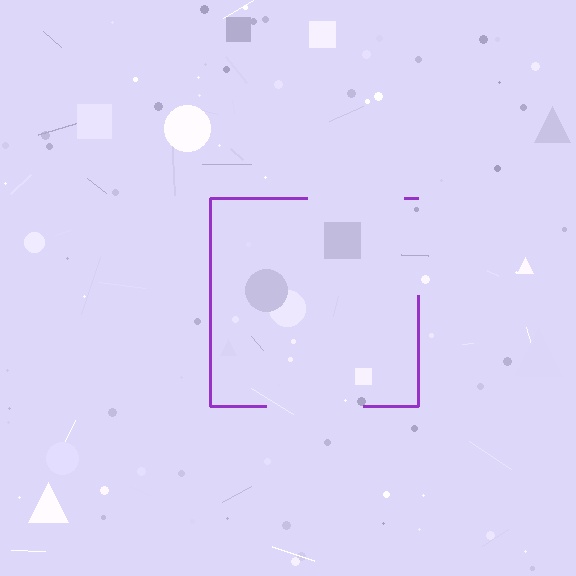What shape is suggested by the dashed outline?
The dashed outline suggests a square.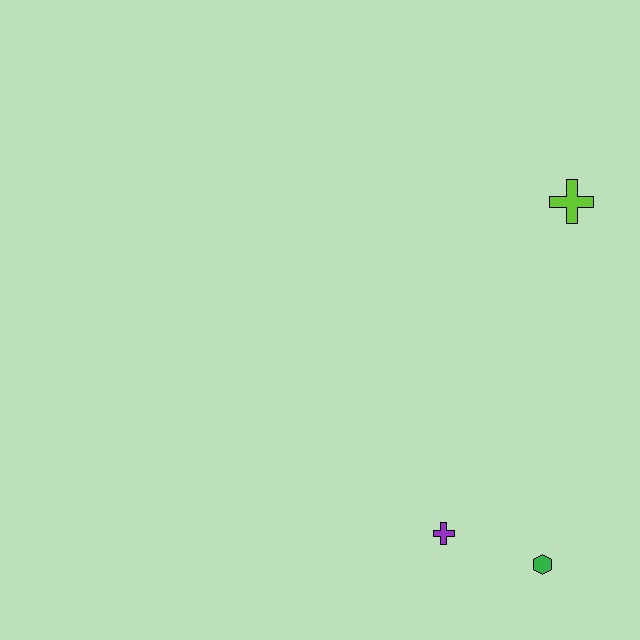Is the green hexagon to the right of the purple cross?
Yes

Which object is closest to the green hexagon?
The purple cross is closest to the green hexagon.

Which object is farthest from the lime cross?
The green hexagon is farthest from the lime cross.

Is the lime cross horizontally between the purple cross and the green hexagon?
No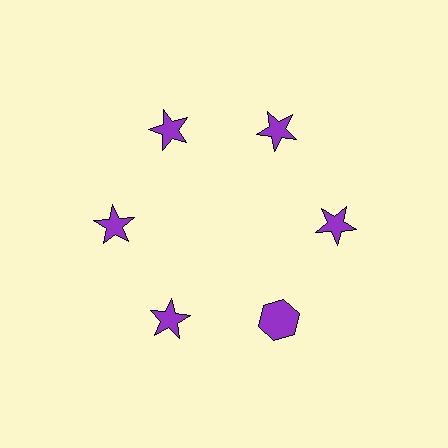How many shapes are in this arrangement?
There are 6 shapes arranged in a ring pattern.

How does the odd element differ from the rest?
It has a different shape: hexagon instead of star.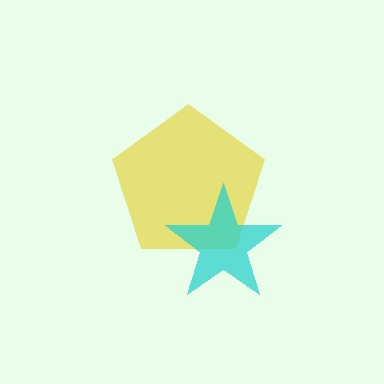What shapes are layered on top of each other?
The layered shapes are: a yellow pentagon, a cyan star.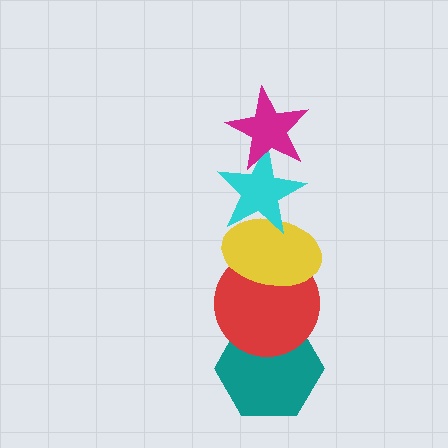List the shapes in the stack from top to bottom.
From top to bottom: the magenta star, the cyan star, the yellow ellipse, the red circle, the teal hexagon.